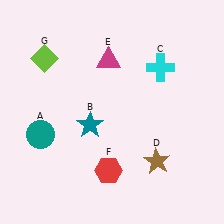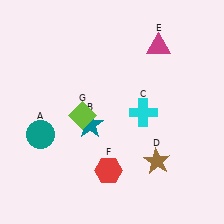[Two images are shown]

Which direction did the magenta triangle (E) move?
The magenta triangle (E) moved right.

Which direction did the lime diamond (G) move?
The lime diamond (G) moved down.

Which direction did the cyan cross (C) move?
The cyan cross (C) moved down.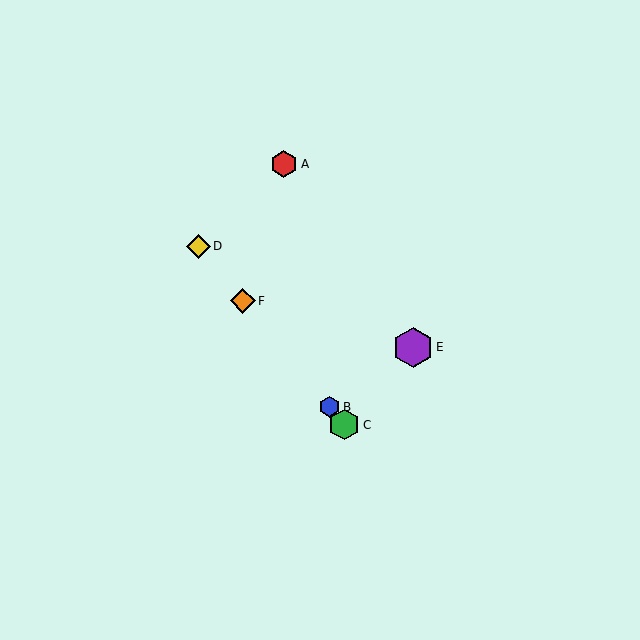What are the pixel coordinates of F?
Object F is at (243, 301).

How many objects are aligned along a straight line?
4 objects (B, C, D, F) are aligned along a straight line.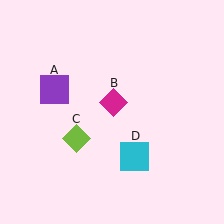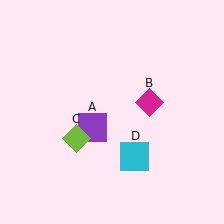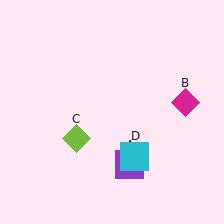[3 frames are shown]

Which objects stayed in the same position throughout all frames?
Lime diamond (object C) and cyan square (object D) remained stationary.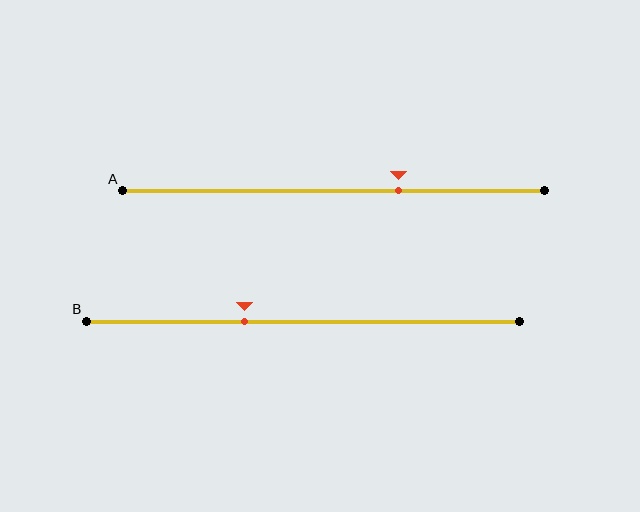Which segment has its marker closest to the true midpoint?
Segment B has its marker closest to the true midpoint.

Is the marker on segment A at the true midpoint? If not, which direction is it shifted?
No, the marker on segment A is shifted to the right by about 15% of the segment length.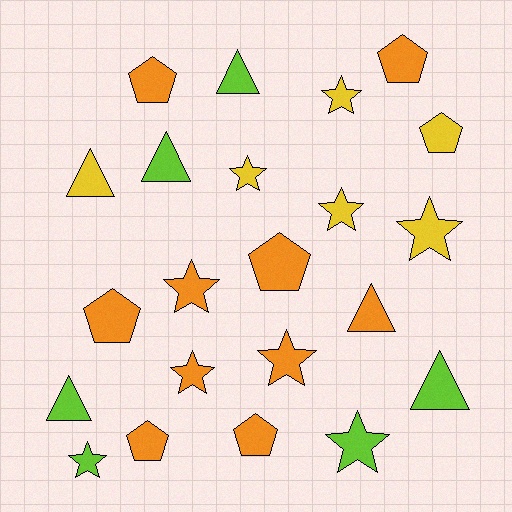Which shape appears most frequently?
Star, with 9 objects.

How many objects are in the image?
There are 22 objects.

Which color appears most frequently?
Orange, with 10 objects.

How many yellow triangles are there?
There is 1 yellow triangle.